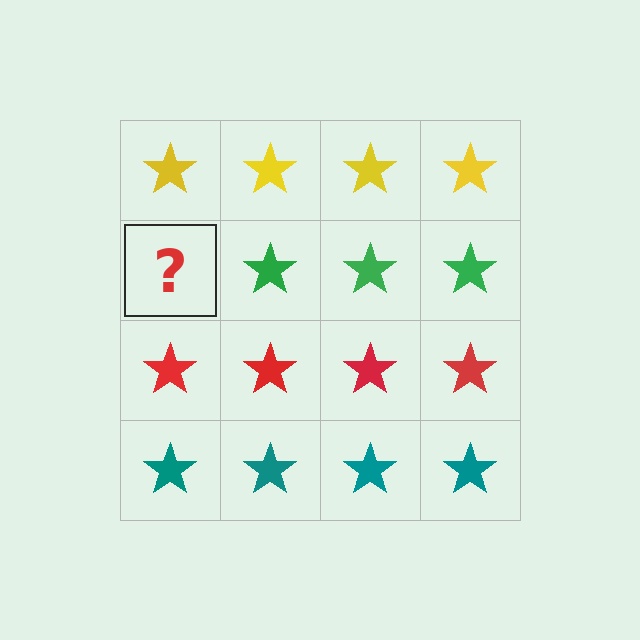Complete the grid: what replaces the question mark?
The question mark should be replaced with a green star.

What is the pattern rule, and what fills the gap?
The rule is that each row has a consistent color. The gap should be filled with a green star.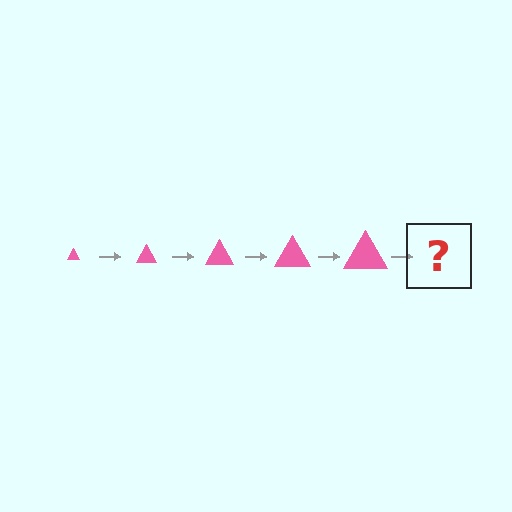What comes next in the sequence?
The next element should be a pink triangle, larger than the previous one.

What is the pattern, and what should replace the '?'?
The pattern is that the triangle gets progressively larger each step. The '?' should be a pink triangle, larger than the previous one.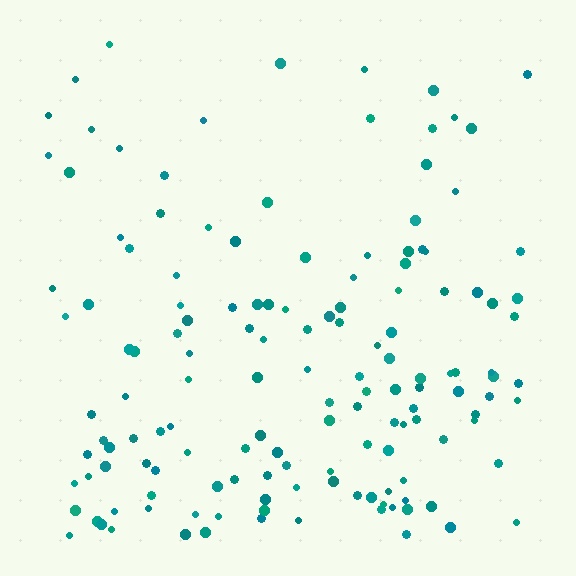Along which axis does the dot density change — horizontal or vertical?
Vertical.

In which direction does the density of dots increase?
From top to bottom, with the bottom side densest.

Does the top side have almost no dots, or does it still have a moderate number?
Still a moderate number, just noticeably fewer than the bottom.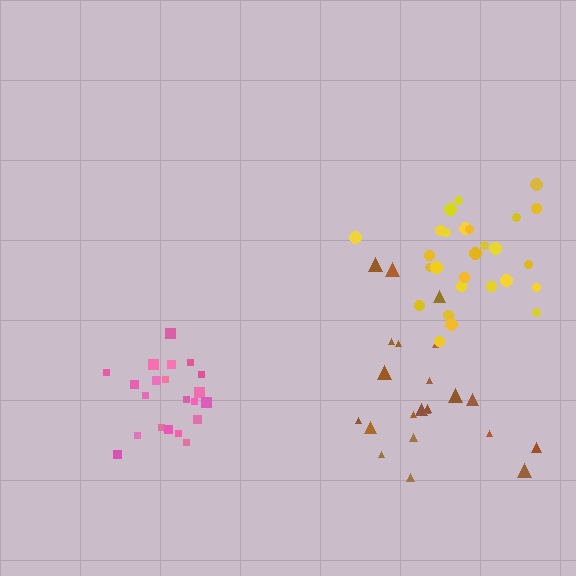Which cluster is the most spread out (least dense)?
Brown.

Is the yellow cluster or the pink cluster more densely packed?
Pink.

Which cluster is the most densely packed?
Pink.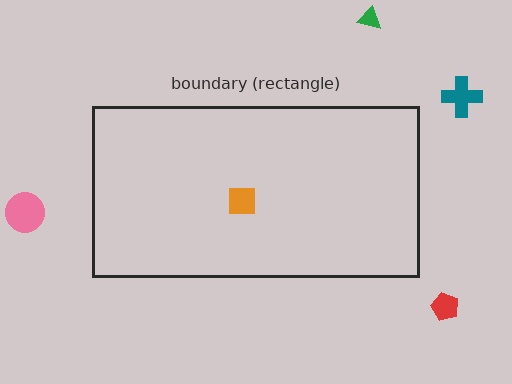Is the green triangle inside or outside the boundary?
Outside.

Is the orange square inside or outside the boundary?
Inside.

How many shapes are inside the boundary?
1 inside, 4 outside.